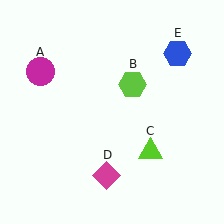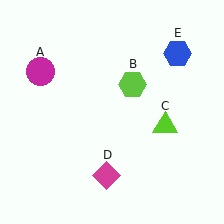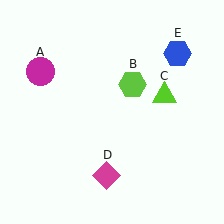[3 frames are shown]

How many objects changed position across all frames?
1 object changed position: lime triangle (object C).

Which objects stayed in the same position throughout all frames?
Magenta circle (object A) and lime hexagon (object B) and magenta diamond (object D) and blue hexagon (object E) remained stationary.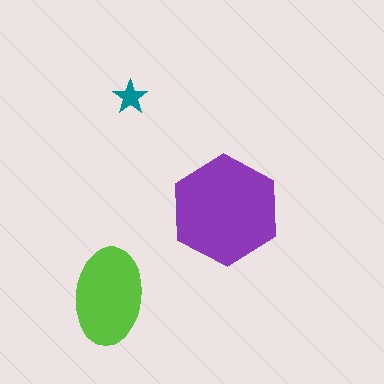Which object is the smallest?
The teal star.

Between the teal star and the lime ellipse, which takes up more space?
The lime ellipse.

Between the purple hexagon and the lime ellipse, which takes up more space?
The purple hexagon.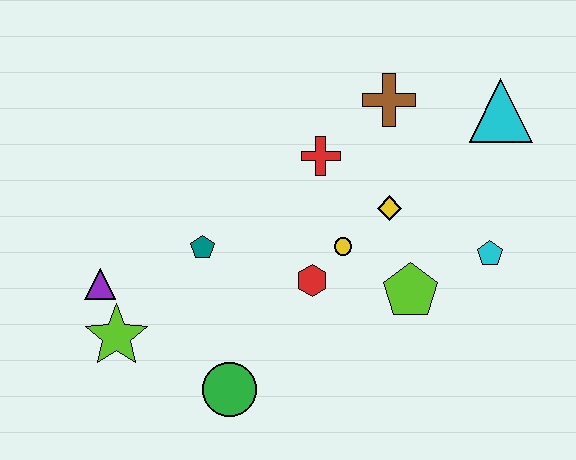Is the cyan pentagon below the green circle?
No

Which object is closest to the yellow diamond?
The yellow circle is closest to the yellow diamond.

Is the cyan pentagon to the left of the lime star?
No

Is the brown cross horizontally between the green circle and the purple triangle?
No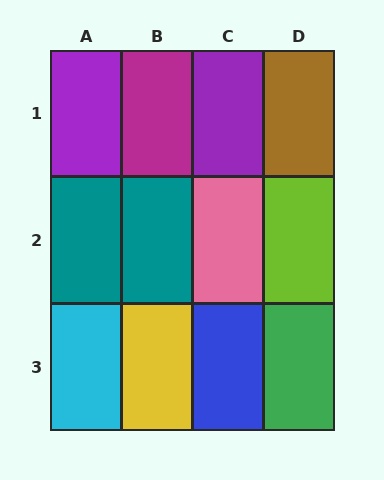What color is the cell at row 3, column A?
Cyan.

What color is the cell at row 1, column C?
Purple.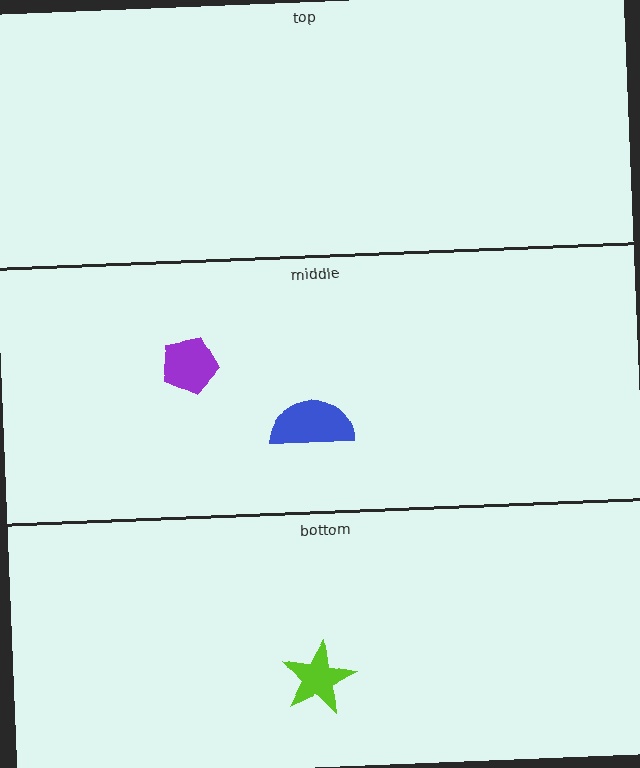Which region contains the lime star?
The bottom region.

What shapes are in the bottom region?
The lime star.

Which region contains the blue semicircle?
The middle region.